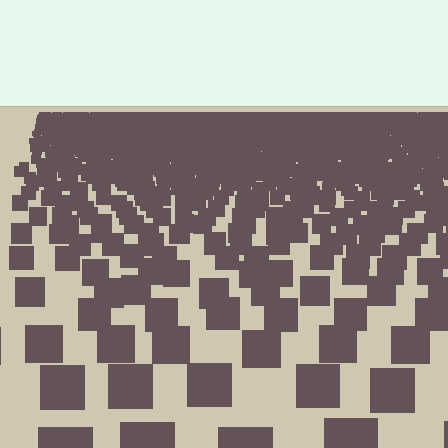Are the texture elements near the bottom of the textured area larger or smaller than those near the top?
Larger. Near the bottom, elements are closer to the viewer and appear at a bigger on-screen size.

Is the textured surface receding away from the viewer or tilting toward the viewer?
The surface is receding away from the viewer. Texture elements get smaller and denser toward the top.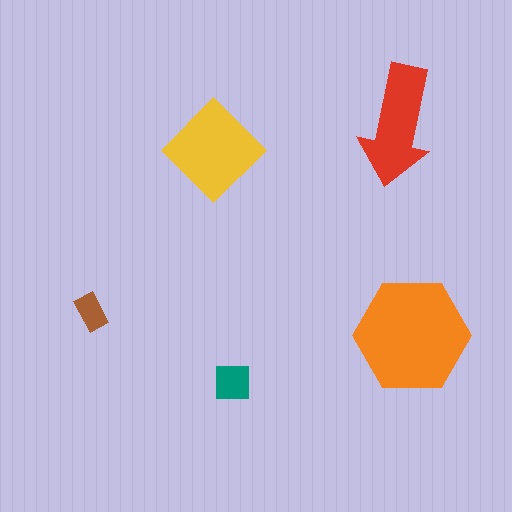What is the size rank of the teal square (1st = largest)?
4th.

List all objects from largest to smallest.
The orange hexagon, the yellow diamond, the red arrow, the teal square, the brown rectangle.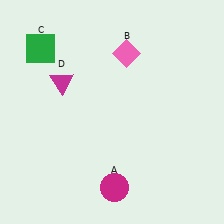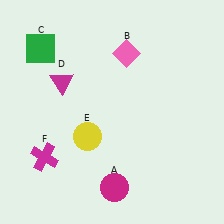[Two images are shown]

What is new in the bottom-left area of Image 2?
A yellow circle (E) was added in the bottom-left area of Image 2.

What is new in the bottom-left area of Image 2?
A magenta cross (F) was added in the bottom-left area of Image 2.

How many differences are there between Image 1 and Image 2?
There are 2 differences between the two images.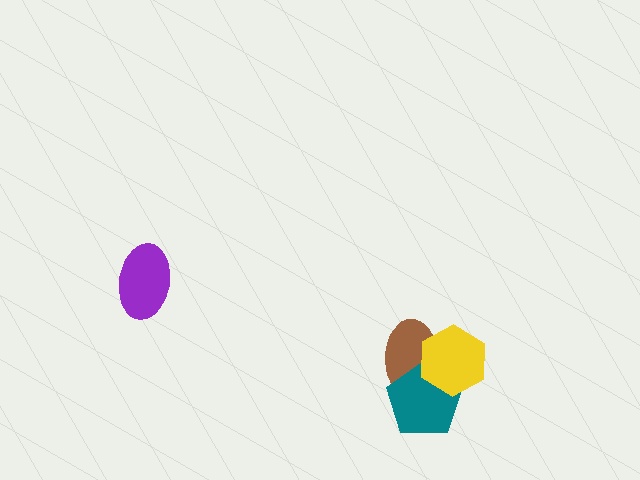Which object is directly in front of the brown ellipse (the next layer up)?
The teal pentagon is directly in front of the brown ellipse.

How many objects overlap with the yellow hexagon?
2 objects overlap with the yellow hexagon.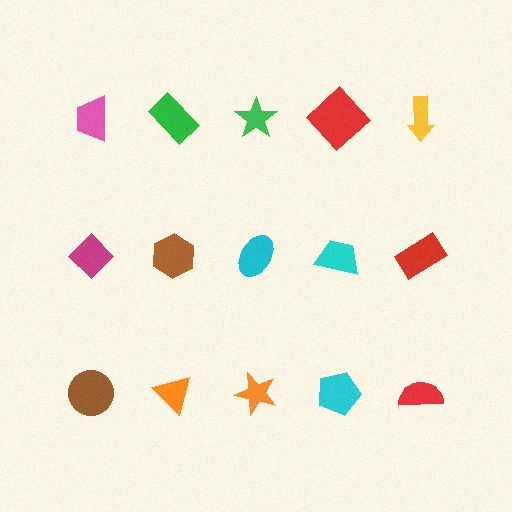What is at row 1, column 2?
A green rectangle.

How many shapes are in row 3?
5 shapes.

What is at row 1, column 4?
A red diamond.